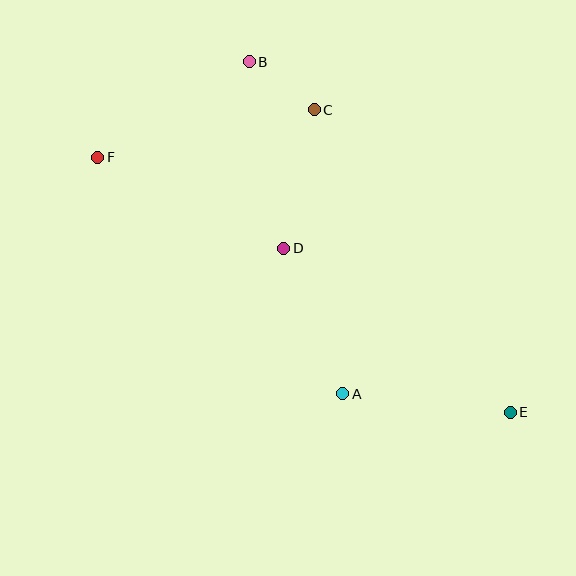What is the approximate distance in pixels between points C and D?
The distance between C and D is approximately 142 pixels.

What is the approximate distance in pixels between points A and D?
The distance between A and D is approximately 157 pixels.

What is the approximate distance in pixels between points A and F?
The distance between A and F is approximately 340 pixels.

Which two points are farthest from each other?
Points E and F are farthest from each other.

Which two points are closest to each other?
Points B and C are closest to each other.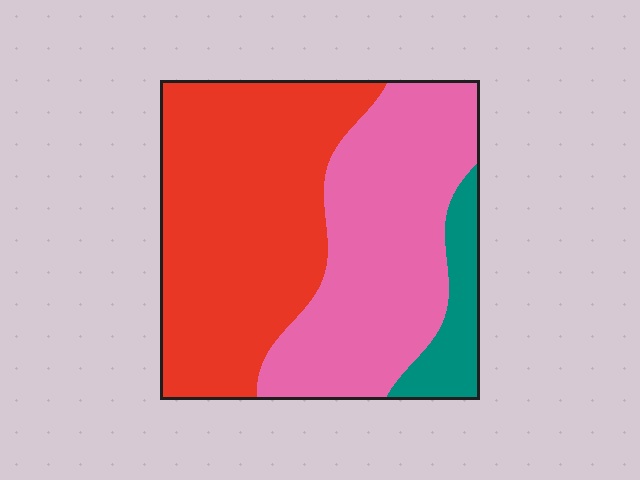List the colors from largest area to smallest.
From largest to smallest: red, pink, teal.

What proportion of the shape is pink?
Pink covers roughly 40% of the shape.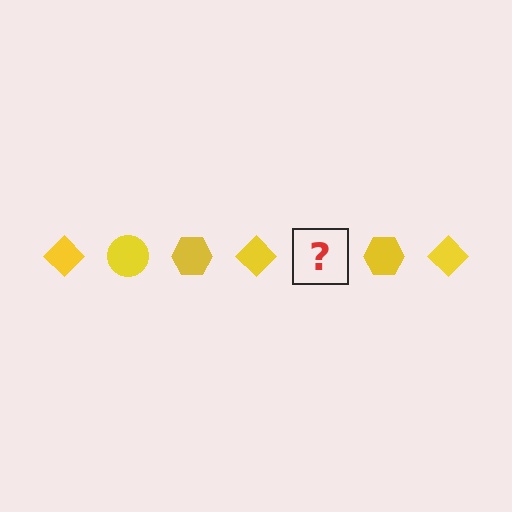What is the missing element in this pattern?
The missing element is a yellow circle.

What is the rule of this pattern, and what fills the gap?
The rule is that the pattern cycles through diamond, circle, hexagon shapes in yellow. The gap should be filled with a yellow circle.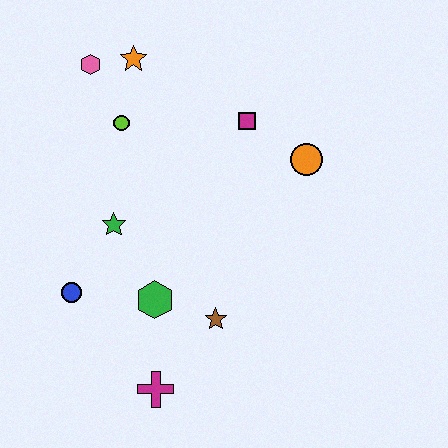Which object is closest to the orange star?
The pink hexagon is closest to the orange star.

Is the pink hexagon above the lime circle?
Yes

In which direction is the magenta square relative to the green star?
The magenta square is to the right of the green star.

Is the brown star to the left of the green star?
No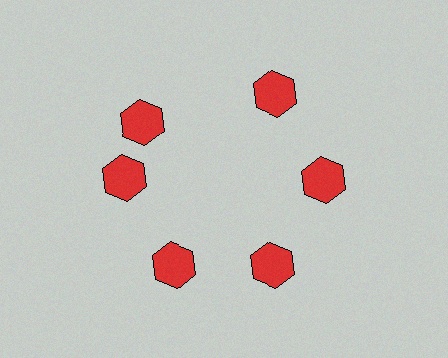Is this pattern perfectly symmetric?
No. The 6 red hexagons are arranged in a ring, but one element near the 11 o'clock position is rotated out of alignment along the ring, breaking the 6-fold rotational symmetry.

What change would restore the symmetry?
The symmetry would be restored by rotating it back into even spacing with its neighbors so that all 6 hexagons sit at equal angles and equal distance from the center.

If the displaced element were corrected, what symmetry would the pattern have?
It would have 6-fold rotational symmetry — the pattern would map onto itself every 60 degrees.